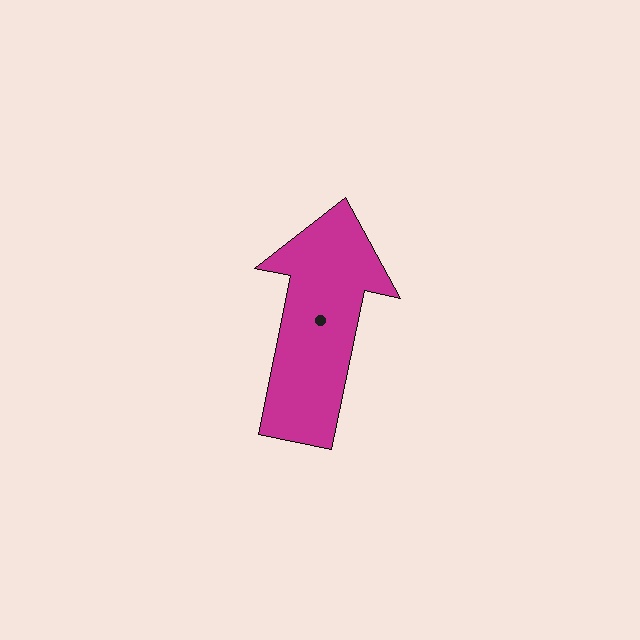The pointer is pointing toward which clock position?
Roughly 12 o'clock.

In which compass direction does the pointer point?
North.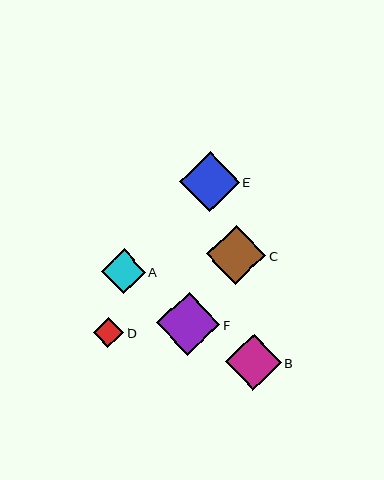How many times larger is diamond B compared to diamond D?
Diamond B is approximately 1.9 times the size of diamond D.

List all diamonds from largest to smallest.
From largest to smallest: F, E, C, B, A, D.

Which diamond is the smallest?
Diamond D is the smallest with a size of approximately 30 pixels.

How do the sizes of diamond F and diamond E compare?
Diamond F and diamond E are approximately the same size.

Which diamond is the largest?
Diamond F is the largest with a size of approximately 63 pixels.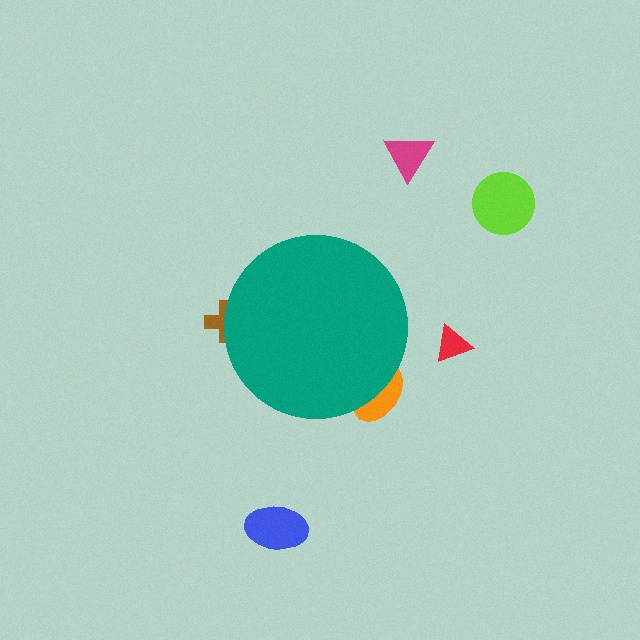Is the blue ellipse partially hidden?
No, the blue ellipse is fully visible.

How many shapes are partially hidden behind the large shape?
2 shapes are partially hidden.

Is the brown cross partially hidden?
Yes, the brown cross is partially hidden behind the teal circle.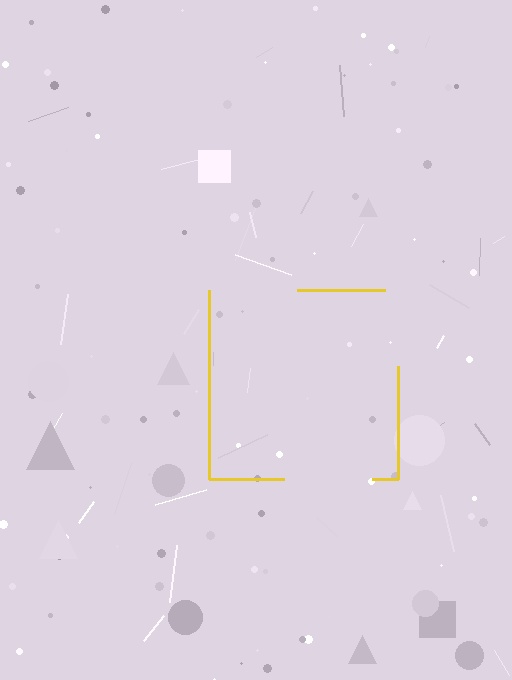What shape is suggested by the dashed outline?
The dashed outline suggests a square.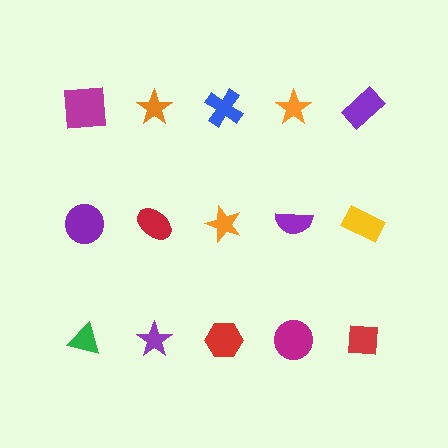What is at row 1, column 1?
A magenta square.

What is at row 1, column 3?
A blue cross.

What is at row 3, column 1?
A green triangle.